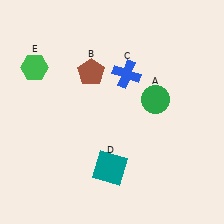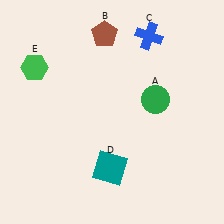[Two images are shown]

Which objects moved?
The objects that moved are: the brown pentagon (B), the blue cross (C).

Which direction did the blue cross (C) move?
The blue cross (C) moved up.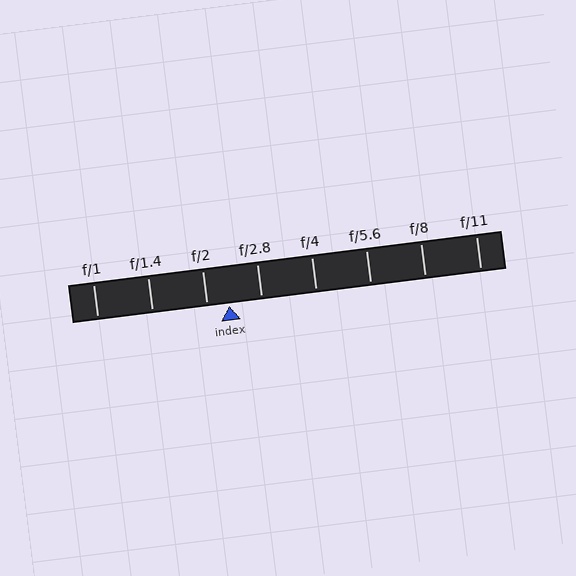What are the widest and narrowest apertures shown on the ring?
The widest aperture shown is f/1 and the narrowest is f/11.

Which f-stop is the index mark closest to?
The index mark is closest to f/2.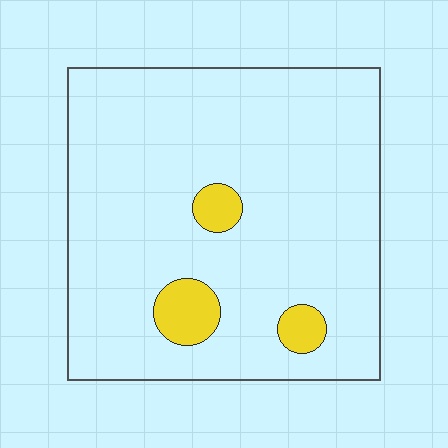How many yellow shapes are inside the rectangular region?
3.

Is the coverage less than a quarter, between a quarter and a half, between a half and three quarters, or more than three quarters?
Less than a quarter.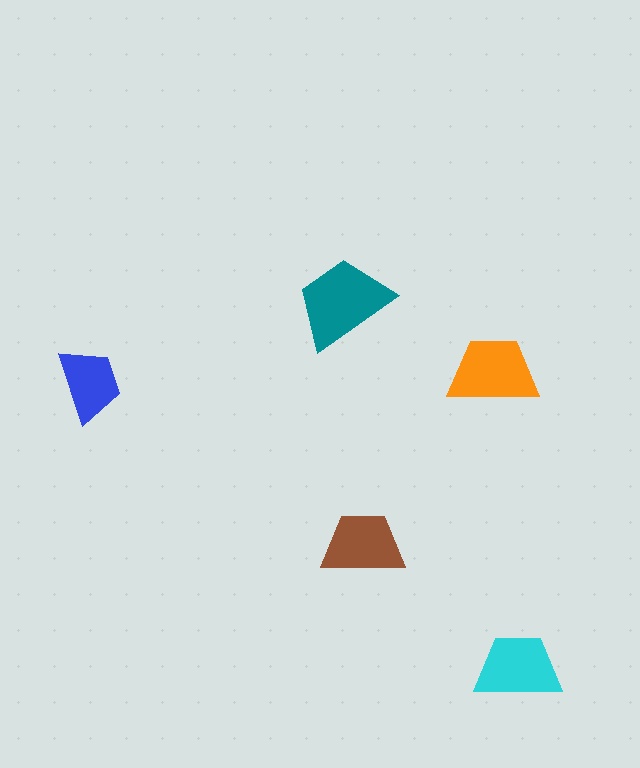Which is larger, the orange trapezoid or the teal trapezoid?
The teal one.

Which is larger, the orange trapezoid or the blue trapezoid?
The orange one.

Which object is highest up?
The teal trapezoid is topmost.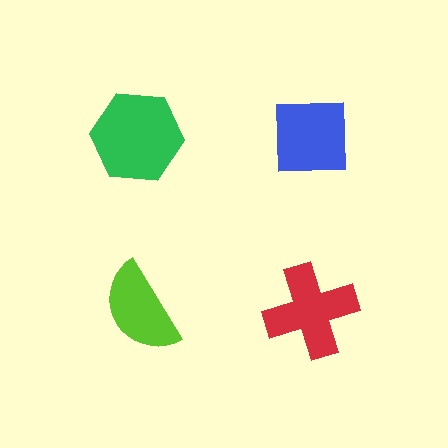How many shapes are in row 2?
2 shapes.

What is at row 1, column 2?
A blue square.